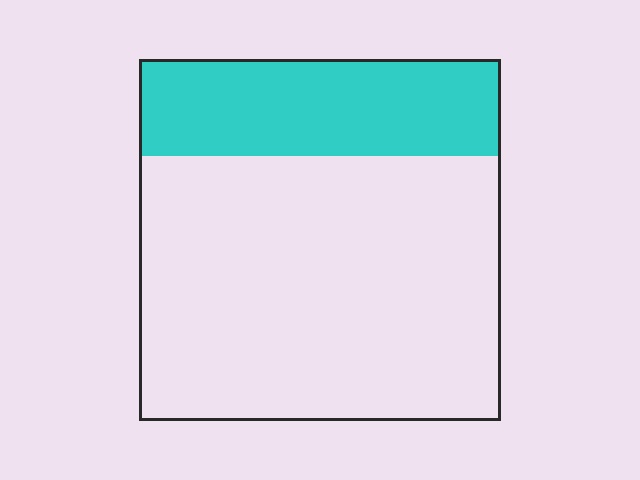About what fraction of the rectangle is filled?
About one quarter (1/4).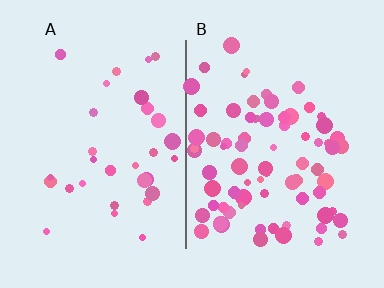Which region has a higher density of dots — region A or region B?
B (the right).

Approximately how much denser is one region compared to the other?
Approximately 2.3× — region B over region A.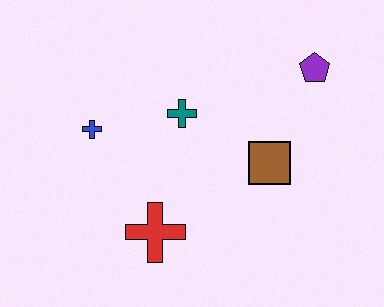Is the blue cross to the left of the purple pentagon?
Yes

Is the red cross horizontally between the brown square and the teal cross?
No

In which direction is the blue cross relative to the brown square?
The blue cross is to the left of the brown square.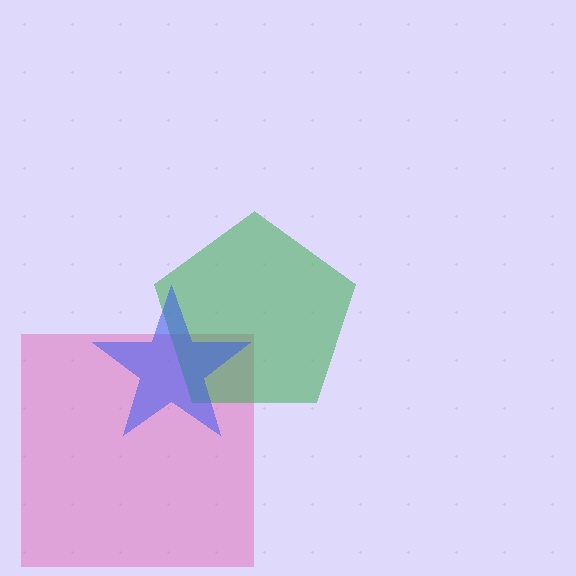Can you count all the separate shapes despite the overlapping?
Yes, there are 3 separate shapes.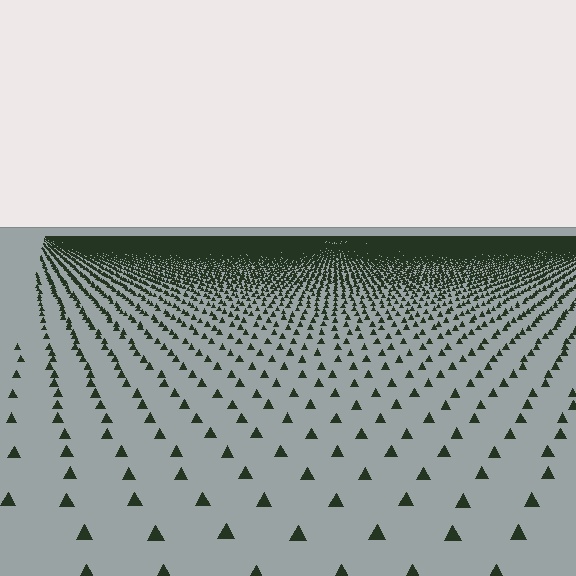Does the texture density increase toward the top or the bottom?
Density increases toward the top.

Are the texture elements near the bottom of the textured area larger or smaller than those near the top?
Larger. Near the bottom, elements are closer to the viewer and appear at a bigger on-screen size.